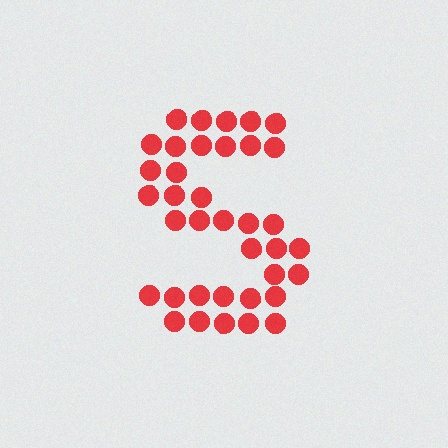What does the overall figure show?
The overall figure shows the letter S.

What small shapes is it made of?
It is made of small circles.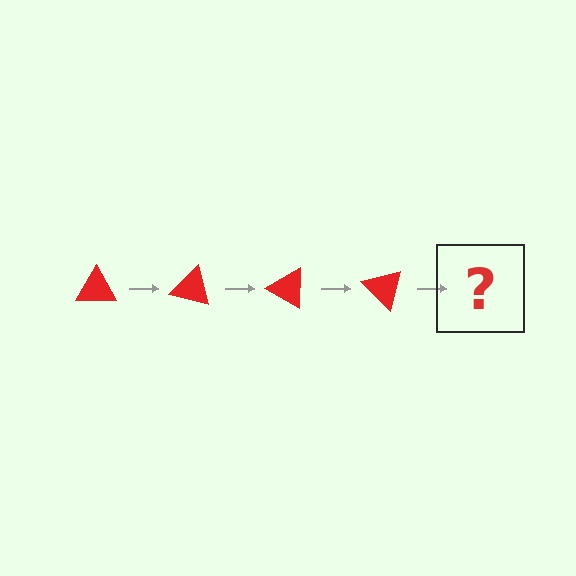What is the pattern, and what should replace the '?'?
The pattern is that the triangle rotates 15 degrees each step. The '?' should be a red triangle rotated 60 degrees.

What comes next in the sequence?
The next element should be a red triangle rotated 60 degrees.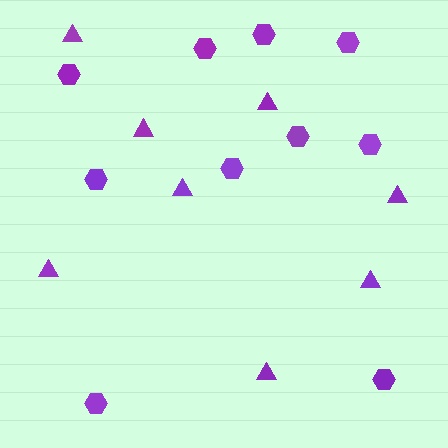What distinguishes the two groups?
There are 2 groups: one group of triangles (8) and one group of hexagons (10).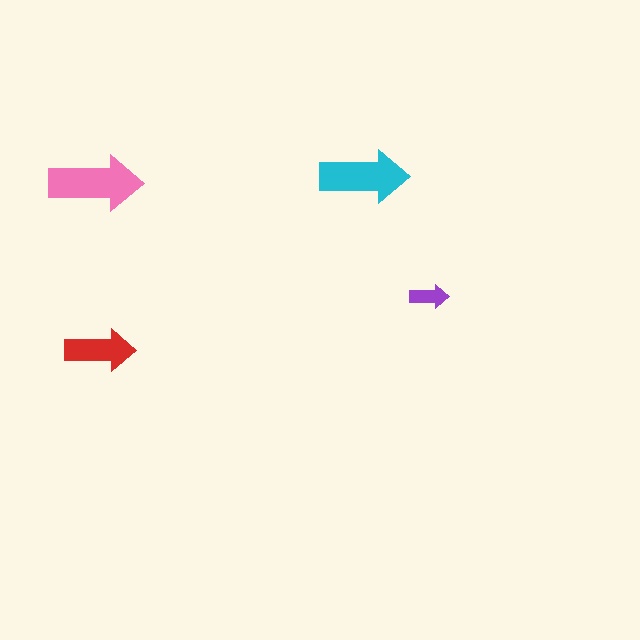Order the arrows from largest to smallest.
the pink one, the cyan one, the red one, the purple one.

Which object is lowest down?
The red arrow is bottommost.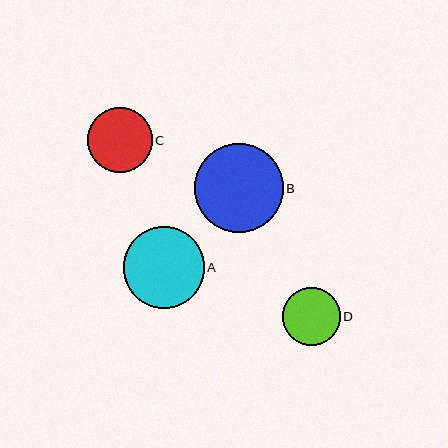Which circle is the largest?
Circle B is the largest with a size of approximately 89 pixels.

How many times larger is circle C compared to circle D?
Circle C is approximately 1.1 times the size of circle D.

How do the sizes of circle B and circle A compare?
Circle B and circle A are approximately the same size.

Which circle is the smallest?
Circle D is the smallest with a size of approximately 58 pixels.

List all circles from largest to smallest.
From largest to smallest: B, A, C, D.